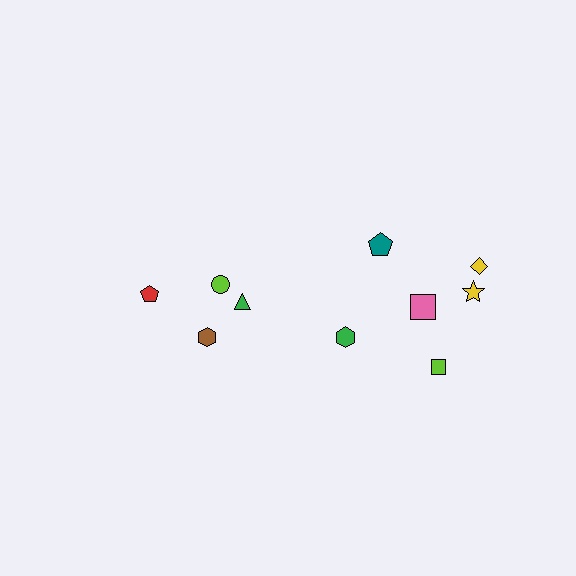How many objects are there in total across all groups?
There are 10 objects.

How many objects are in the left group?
There are 4 objects.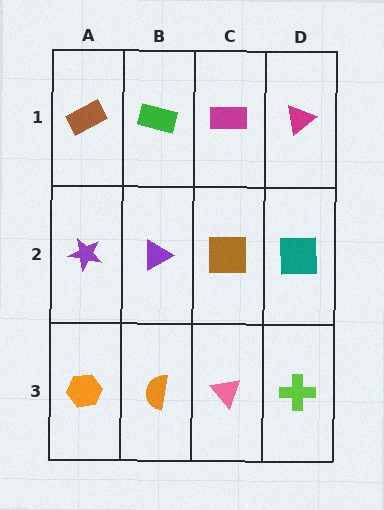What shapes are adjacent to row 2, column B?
A green rectangle (row 1, column B), an orange semicircle (row 3, column B), a purple star (row 2, column A), a brown square (row 2, column C).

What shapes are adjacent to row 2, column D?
A magenta triangle (row 1, column D), a lime cross (row 3, column D), a brown square (row 2, column C).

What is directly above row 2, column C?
A magenta rectangle.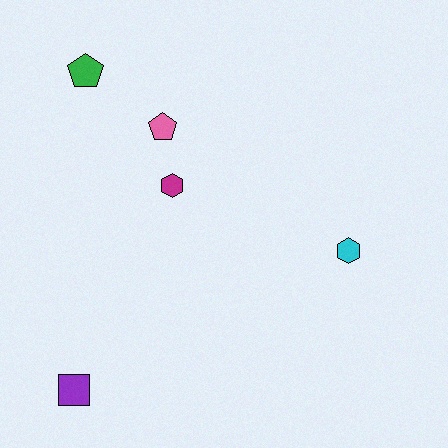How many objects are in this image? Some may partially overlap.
There are 5 objects.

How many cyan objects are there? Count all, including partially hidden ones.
There is 1 cyan object.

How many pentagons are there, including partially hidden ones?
There are 2 pentagons.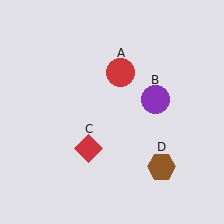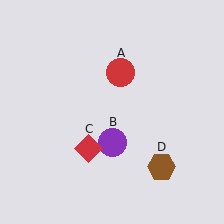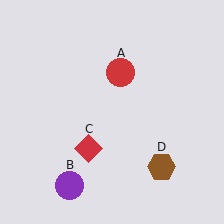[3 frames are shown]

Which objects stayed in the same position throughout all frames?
Red circle (object A) and red diamond (object C) and brown hexagon (object D) remained stationary.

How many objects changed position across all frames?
1 object changed position: purple circle (object B).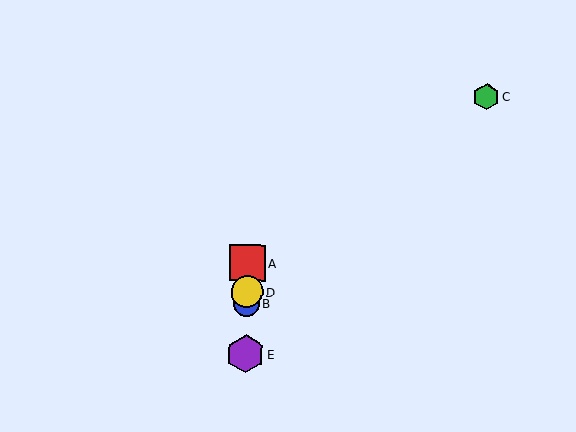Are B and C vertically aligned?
No, B is at x≈247 and C is at x≈486.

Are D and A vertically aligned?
Yes, both are at x≈247.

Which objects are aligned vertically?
Objects A, B, D, E are aligned vertically.